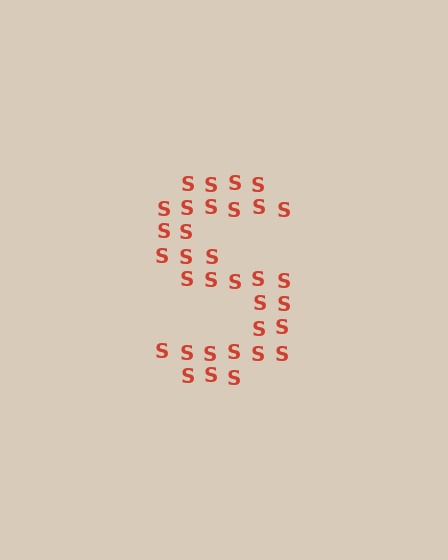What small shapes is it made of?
It is made of small letter S's.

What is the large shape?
The large shape is the letter S.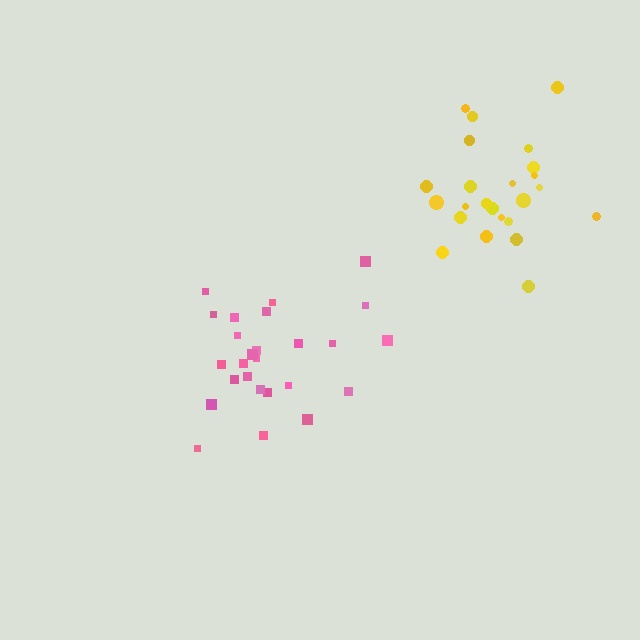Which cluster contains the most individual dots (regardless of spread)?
Pink (26).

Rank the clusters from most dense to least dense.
pink, yellow.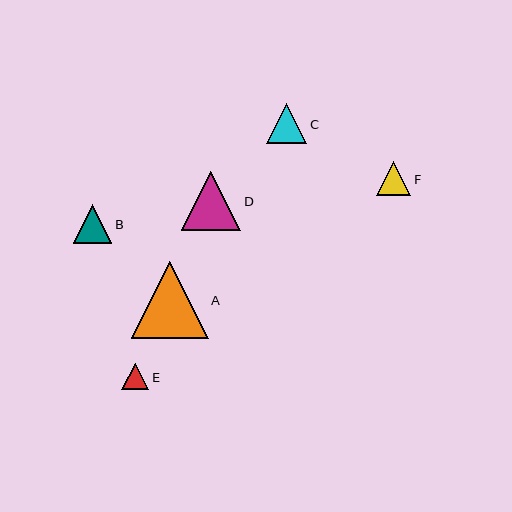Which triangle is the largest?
Triangle A is the largest with a size of approximately 77 pixels.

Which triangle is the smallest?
Triangle E is the smallest with a size of approximately 27 pixels.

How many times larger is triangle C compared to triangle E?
Triangle C is approximately 1.5 times the size of triangle E.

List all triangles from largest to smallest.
From largest to smallest: A, D, C, B, F, E.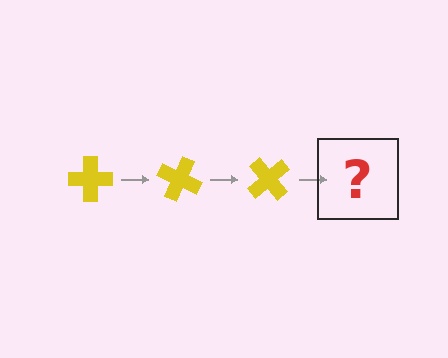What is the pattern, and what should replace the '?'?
The pattern is that the cross rotates 25 degrees each step. The '?' should be a yellow cross rotated 75 degrees.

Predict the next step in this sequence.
The next step is a yellow cross rotated 75 degrees.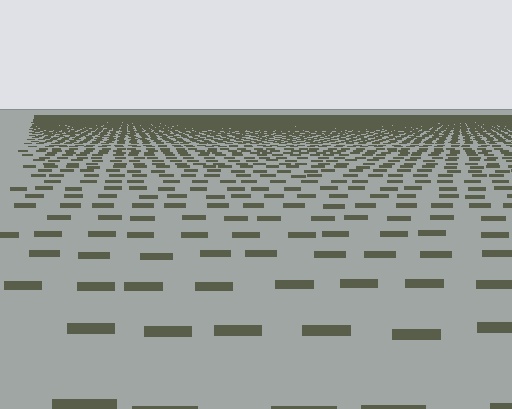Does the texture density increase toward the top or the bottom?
Density increases toward the top.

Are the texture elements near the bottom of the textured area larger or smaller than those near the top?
Larger. Near the bottom, elements are closer to the viewer and appear at a bigger on-screen size.